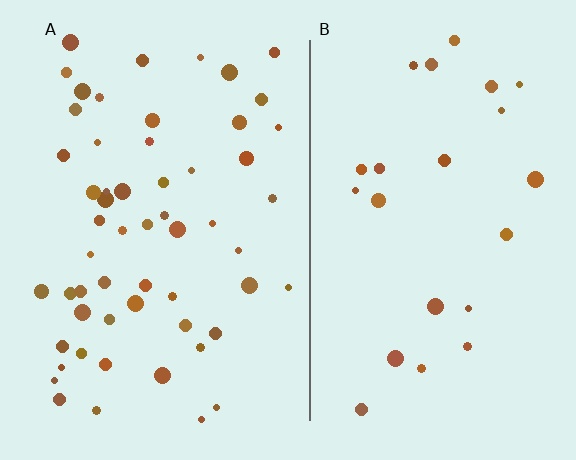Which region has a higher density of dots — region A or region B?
A (the left).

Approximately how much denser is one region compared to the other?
Approximately 2.5× — region A over region B.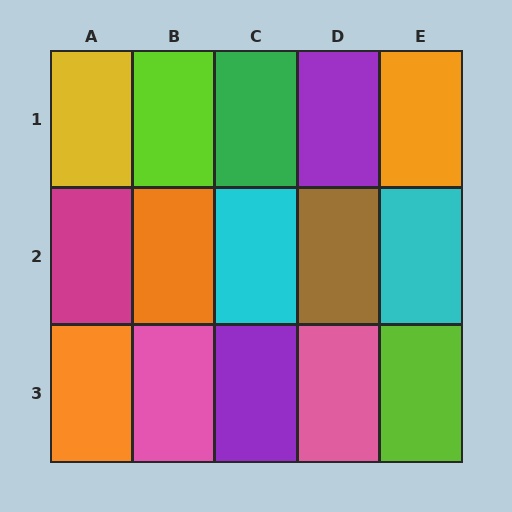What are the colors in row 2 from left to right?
Magenta, orange, cyan, brown, cyan.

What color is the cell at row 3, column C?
Purple.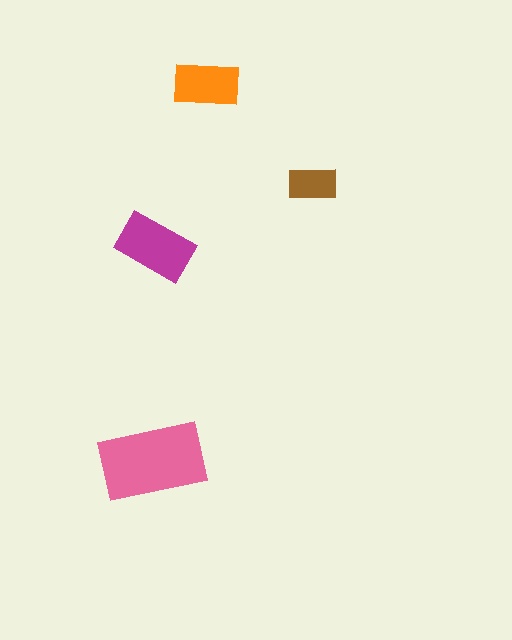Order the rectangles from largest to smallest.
the pink one, the magenta one, the orange one, the brown one.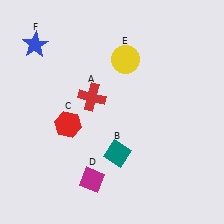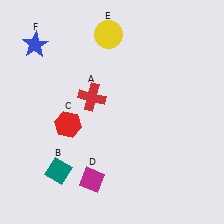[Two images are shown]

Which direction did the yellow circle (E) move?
The yellow circle (E) moved up.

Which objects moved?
The objects that moved are: the teal diamond (B), the yellow circle (E).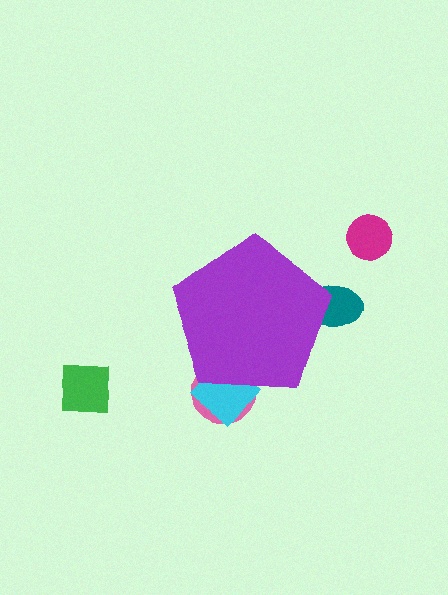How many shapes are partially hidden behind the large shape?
3 shapes are partially hidden.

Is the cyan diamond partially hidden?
Yes, the cyan diamond is partially hidden behind the purple pentagon.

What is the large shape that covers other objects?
A purple pentagon.